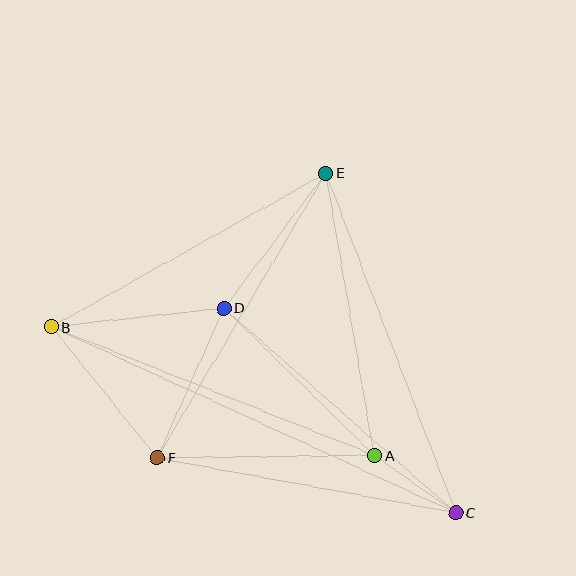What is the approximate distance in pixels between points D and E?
The distance between D and E is approximately 169 pixels.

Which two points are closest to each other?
Points A and C are closest to each other.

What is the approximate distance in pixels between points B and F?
The distance between B and F is approximately 168 pixels.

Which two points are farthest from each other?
Points B and C are farthest from each other.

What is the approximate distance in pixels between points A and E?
The distance between A and E is approximately 286 pixels.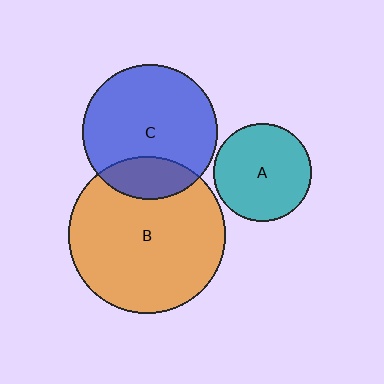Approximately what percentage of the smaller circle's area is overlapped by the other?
Approximately 20%.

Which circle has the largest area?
Circle B (orange).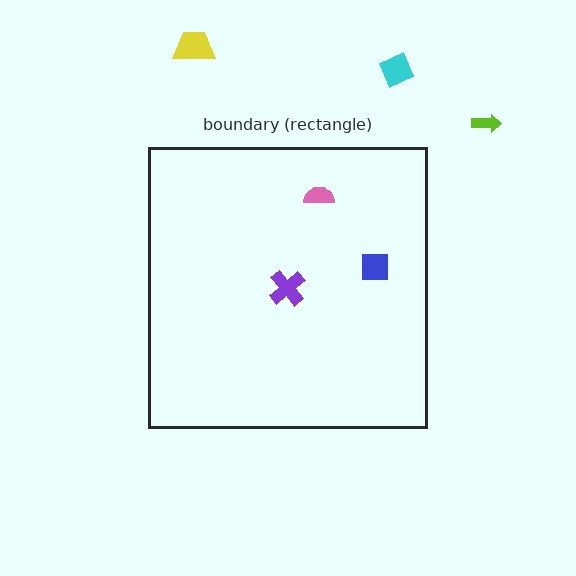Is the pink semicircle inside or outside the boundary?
Inside.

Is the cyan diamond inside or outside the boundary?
Outside.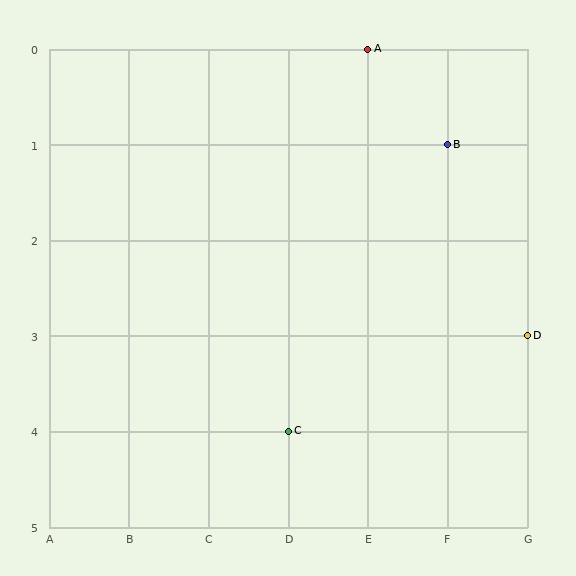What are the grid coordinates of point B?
Point B is at grid coordinates (F, 1).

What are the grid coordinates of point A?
Point A is at grid coordinates (E, 0).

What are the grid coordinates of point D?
Point D is at grid coordinates (G, 3).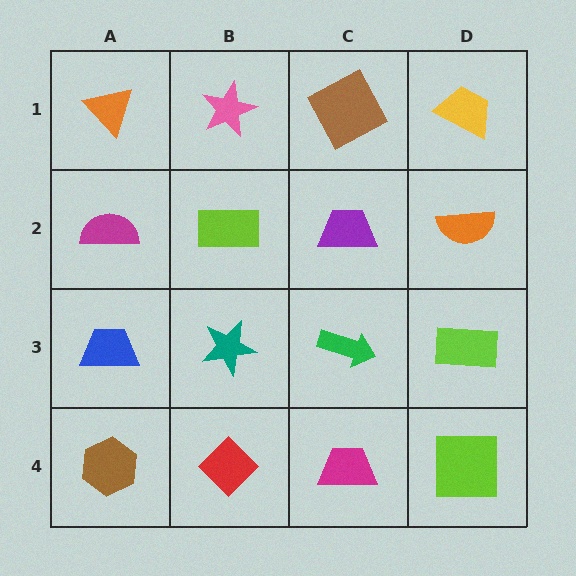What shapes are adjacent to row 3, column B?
A lime rectangle (row 2, column B), a red diamond (row 4, column B), a blue trapezoid (row 3, column A), a green arrow (row 3, column C).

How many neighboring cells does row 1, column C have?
3.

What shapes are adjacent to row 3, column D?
An orange semicircle (row 2, column D), a lime square (row 4, column D), a green arrow (row 3, column C).